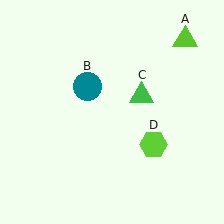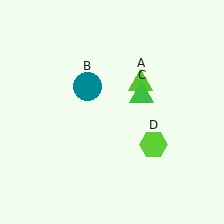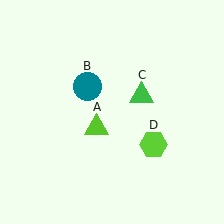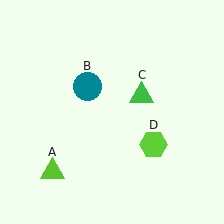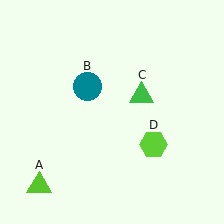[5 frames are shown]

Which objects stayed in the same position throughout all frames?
Teal circle (object B) and green triangle (object C) and lime hexagon (object D) remained stationary.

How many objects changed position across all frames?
1 object changed position: lime triangle (object A).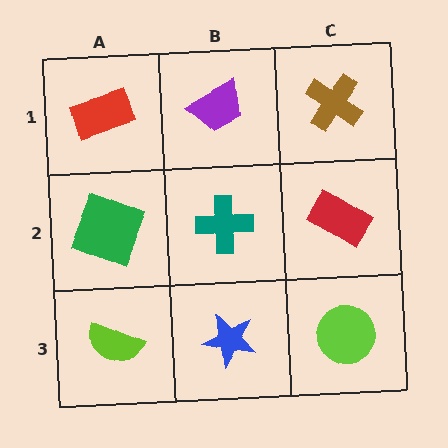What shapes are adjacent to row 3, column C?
A red rectangle (row 2, column C), a blue star (row 3, column B).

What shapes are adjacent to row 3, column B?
A teal cross (row 2, column B), a lime semicircle (row 3, column A), a lime circle (row 3, column C).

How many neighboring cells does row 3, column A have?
2.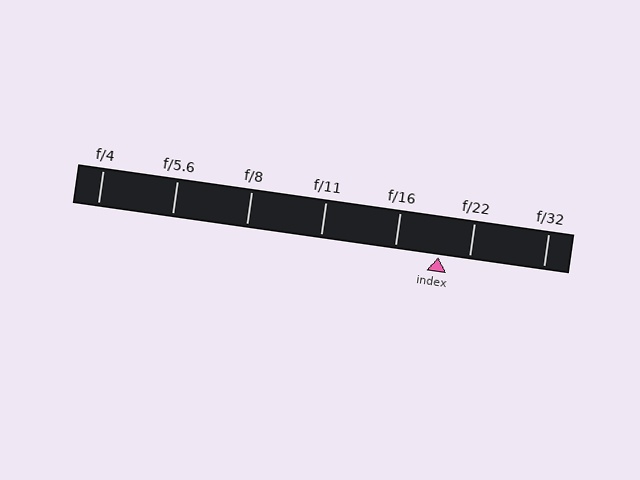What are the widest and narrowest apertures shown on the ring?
The widest aperture shown is f/4 and the narrowest is f/32.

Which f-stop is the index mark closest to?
The index mark is closest to f/22.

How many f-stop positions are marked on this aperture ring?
There are 7 f-stop positions marked.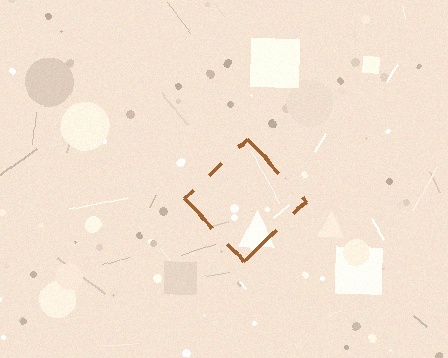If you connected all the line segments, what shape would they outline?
They would outline a diamond.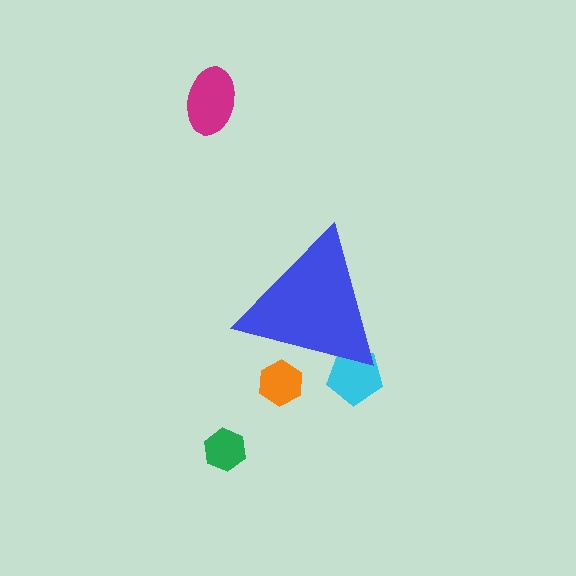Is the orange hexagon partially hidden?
Yes, the orange hexagon is partially hidden behind the blue triangle.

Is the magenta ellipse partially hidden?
No, the magenta ellipse is fully visible.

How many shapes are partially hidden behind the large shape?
2 shapes are partially hidden.